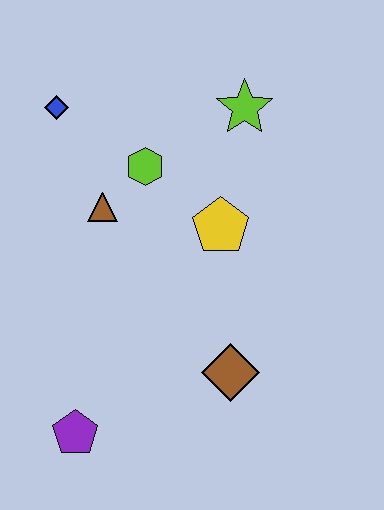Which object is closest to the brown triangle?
The lime hexagon is closest to the brown triangle.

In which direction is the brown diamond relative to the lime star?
The brown diamond is below the lime star.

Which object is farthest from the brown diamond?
The blue diamond is farthest from the brown diamond.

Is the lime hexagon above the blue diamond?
No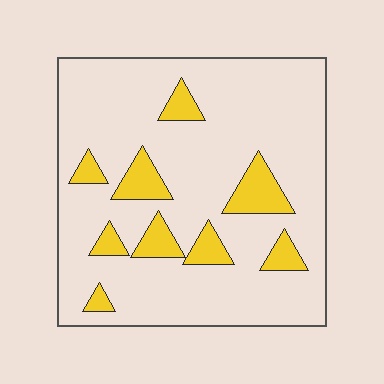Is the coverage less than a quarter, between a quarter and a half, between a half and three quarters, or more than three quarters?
Less than a quarter.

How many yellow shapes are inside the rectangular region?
9.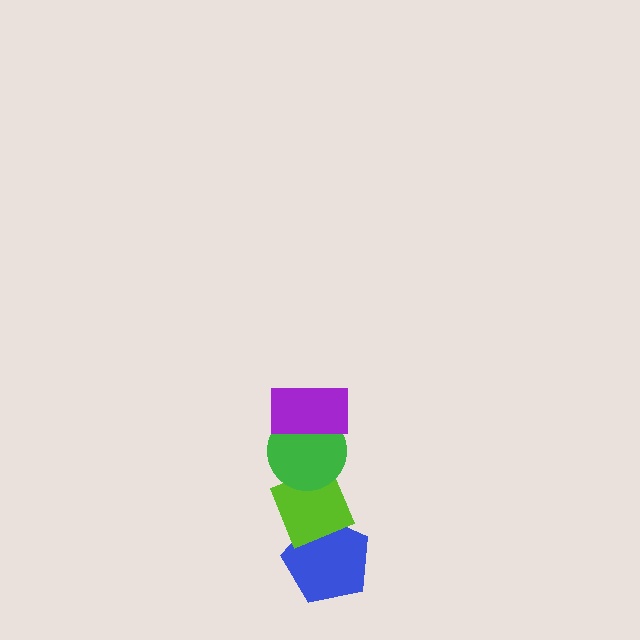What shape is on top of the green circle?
The purple rectangle is on top of the green circle.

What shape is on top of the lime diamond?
The green circle is on top of the lime diamond.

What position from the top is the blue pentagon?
The blue pentagon is 4th from the top.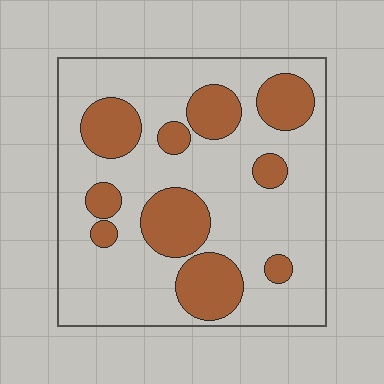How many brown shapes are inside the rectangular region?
10.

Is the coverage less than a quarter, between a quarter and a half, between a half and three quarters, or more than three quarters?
Between a quarter and a half.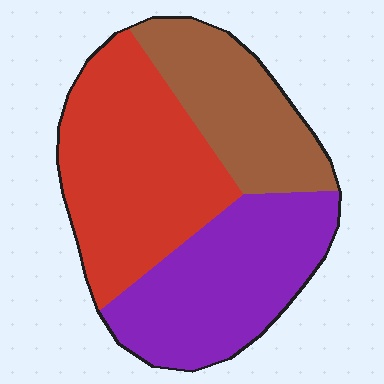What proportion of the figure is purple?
Purple covers around 35% of the figure.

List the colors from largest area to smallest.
From largest to smallest: red, purple, brown.